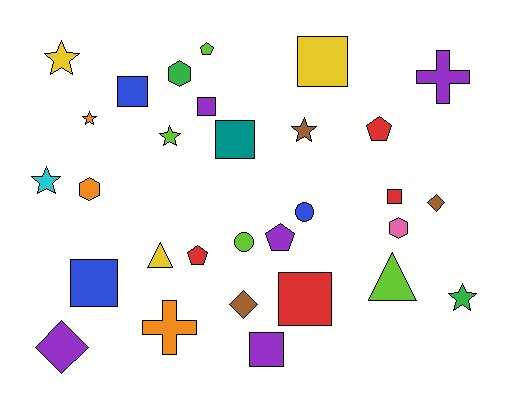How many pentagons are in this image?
There are 4 pentagons.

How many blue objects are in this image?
There are 3 blue objects.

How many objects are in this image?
There are 30 objects.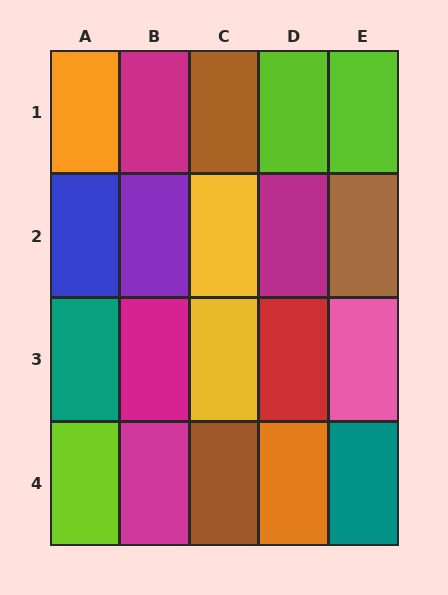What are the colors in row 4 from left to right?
Lime, magenta, brown, orange, teal.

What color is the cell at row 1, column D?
Lime.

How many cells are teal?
2 cells are teal.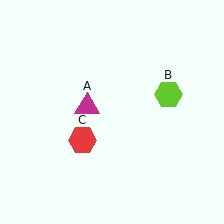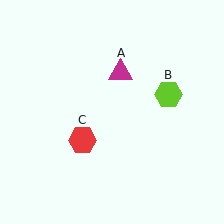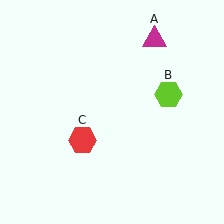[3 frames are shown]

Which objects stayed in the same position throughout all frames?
Lime hexagon (object B) and red hexagon (object C) remained stationary.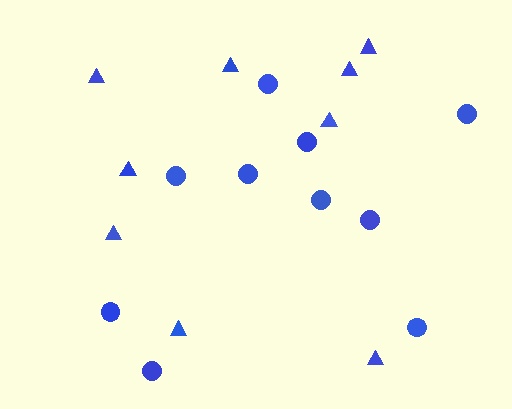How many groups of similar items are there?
There are 2 groups: one group of triangles (9) and one group of circles (10).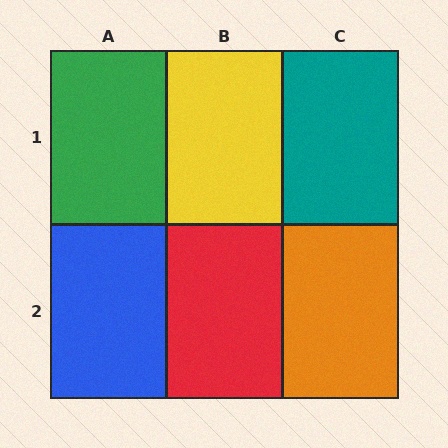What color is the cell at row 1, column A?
Green.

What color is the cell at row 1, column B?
Yellow.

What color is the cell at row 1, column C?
Teal.